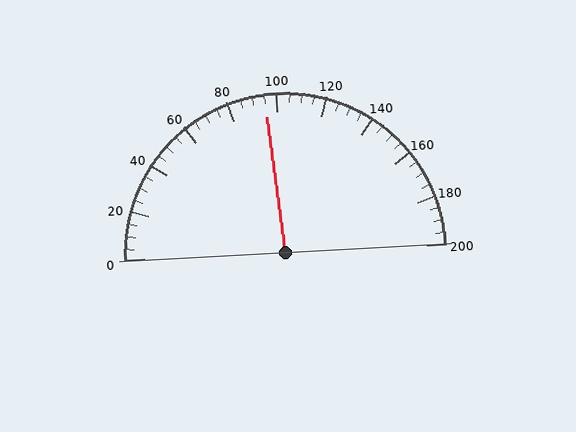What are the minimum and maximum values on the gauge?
The gauge ranges from 0 to 200.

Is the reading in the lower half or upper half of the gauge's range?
The reading is in the lower half of the range (0 to 200).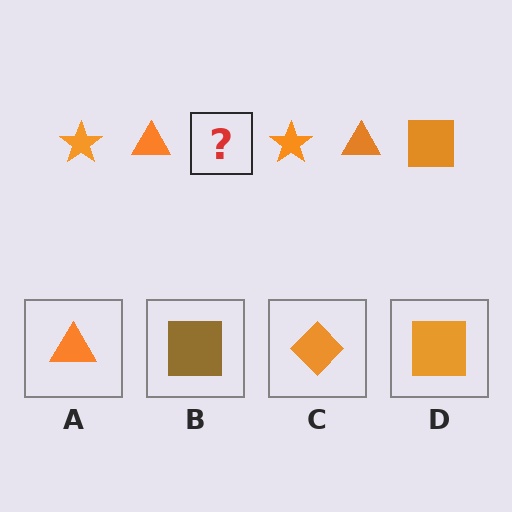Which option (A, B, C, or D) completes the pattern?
D.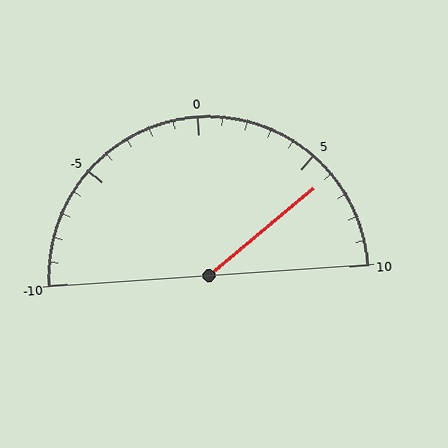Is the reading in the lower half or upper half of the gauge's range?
The reading is in the upper half of the range (-10 to 10).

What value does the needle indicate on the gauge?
The needle indicates approximately 6.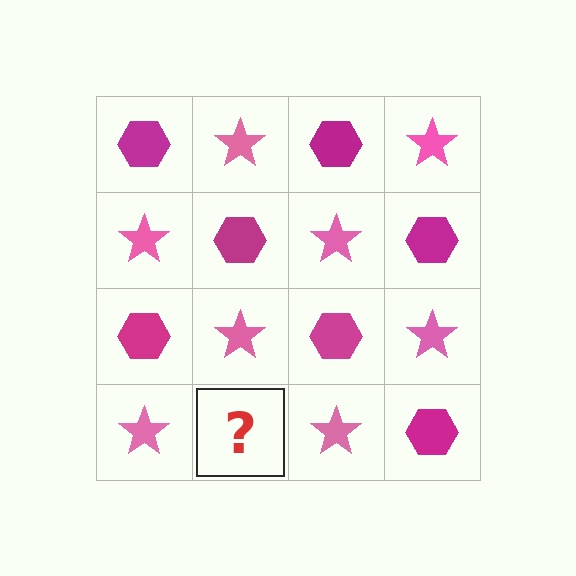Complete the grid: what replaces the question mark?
The question mark should be replaced with a magenta hexagon.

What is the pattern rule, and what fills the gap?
The rule is that it alternates magenta hexagon and pink star in a checkerboard pattern. The gap should be filled with a magenta hexagon.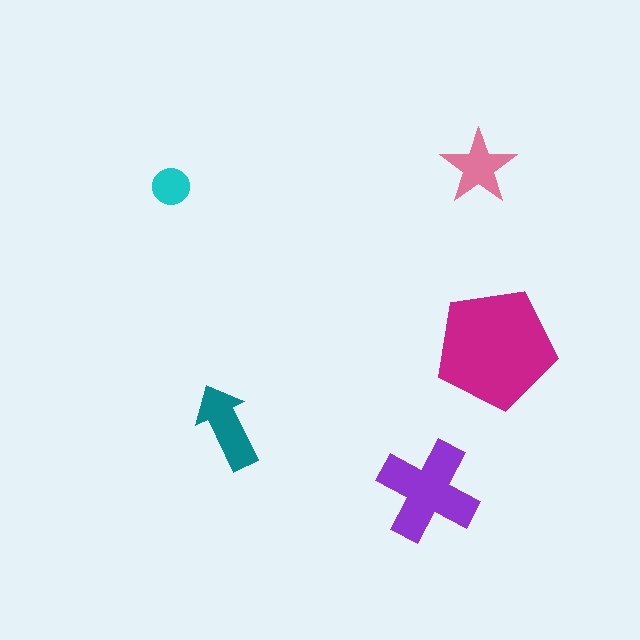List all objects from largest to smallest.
The magenta pentagon, the purple cross, the teal arrow, the pink star, the cyan circle.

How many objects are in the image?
There are 5 objects in the image.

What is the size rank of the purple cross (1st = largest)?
2nd.